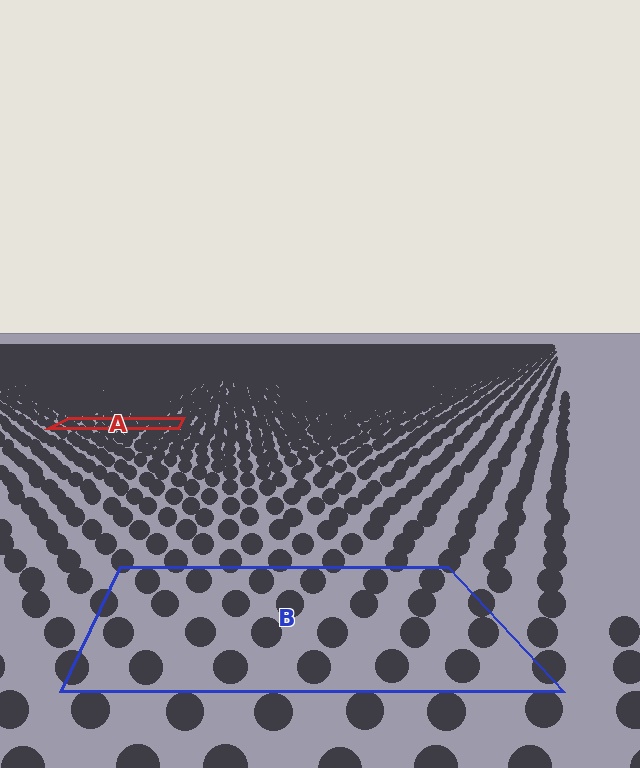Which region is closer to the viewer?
Region B is closer. The texture elements there are larger and more spread out.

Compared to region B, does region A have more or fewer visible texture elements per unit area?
Region A has more texture elements per unit area — they are packed more densely because it is farther away.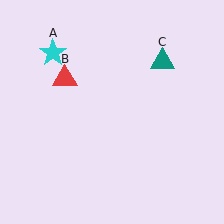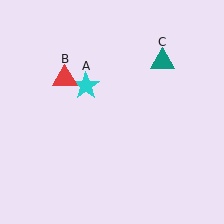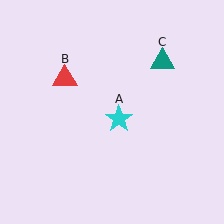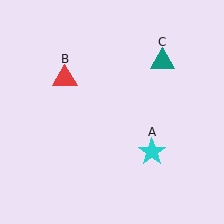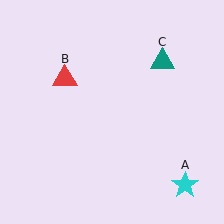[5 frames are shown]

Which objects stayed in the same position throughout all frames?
Red triangle (object B) and teal triangle (object C) remained stationary.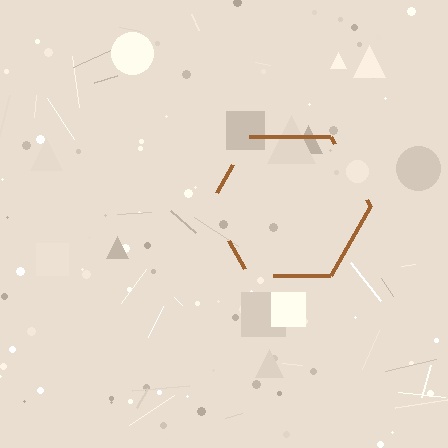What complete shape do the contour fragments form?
The contour fragments form a hexagon.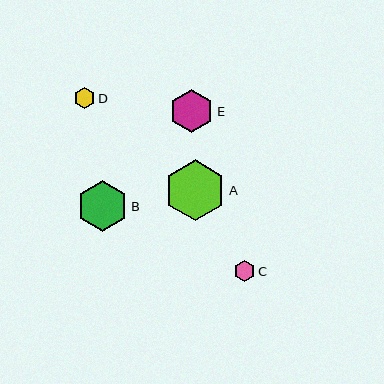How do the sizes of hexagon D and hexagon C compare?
Hexagon D and hexagon C are approximately the same size.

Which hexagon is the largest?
Hexagon A is the largest with a size of approximately 61 pixels.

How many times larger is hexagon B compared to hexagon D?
Hexagon B is approximately 2.4 times the size of hexagon D.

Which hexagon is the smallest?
Hexagon C is the smallest with a size of approximately 21 pixels.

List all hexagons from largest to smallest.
From largest to smallest: A, B, E, D, C.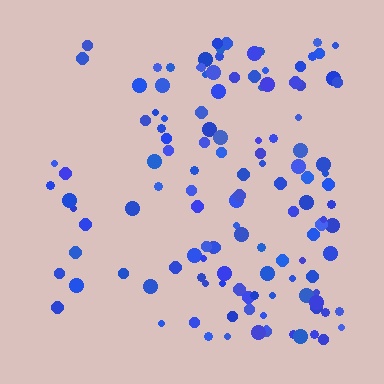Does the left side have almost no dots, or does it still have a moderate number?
Still a moderate number, just noticeably fewer than the right.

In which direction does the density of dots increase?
From left to right, with the right side densest.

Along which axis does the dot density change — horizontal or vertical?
Horizontal.